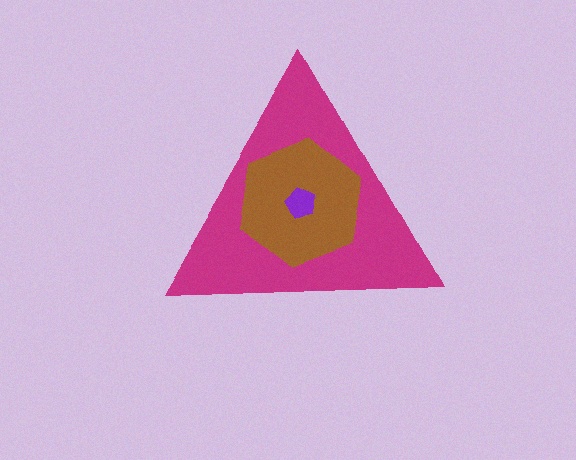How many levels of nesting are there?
3.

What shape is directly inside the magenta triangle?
The brown hexagon.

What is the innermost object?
The purple pentagon.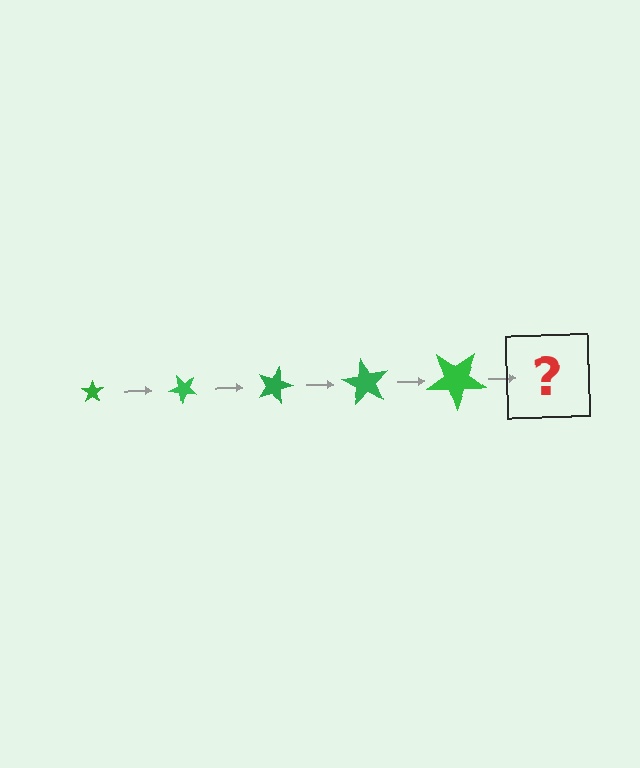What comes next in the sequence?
The next element should be a star, larger than the previous one and rotated 225 degrees from the start.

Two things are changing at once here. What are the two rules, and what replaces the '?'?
The two rules are that the star grows larger each step and it rotates 45 degrees each step. The '?' should be a star, larger than the previous one and rotated 225 degrees from the start.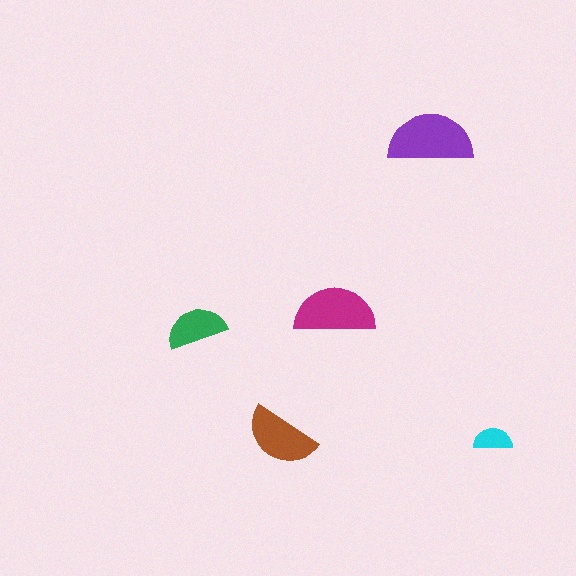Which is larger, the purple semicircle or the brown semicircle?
The purple one.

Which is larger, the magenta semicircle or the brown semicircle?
The magenta one.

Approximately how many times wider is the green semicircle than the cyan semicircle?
About 1.5 times wider.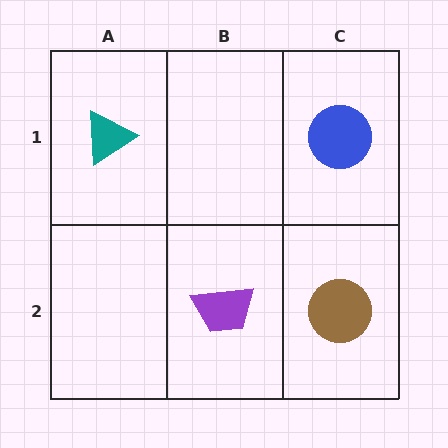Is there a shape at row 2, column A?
No, that cell is empty.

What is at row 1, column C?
A blue circle.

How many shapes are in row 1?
2 shapes.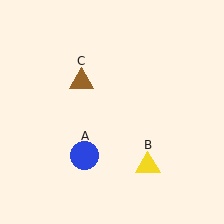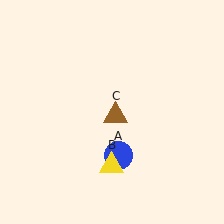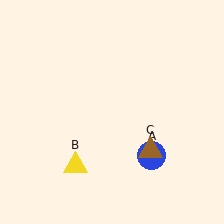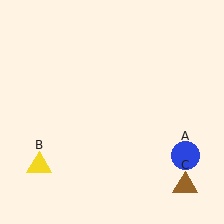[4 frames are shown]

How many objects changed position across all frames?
3 objects changed position: blue circle (object A), yellow triangle (object B), brown triangle (object C).